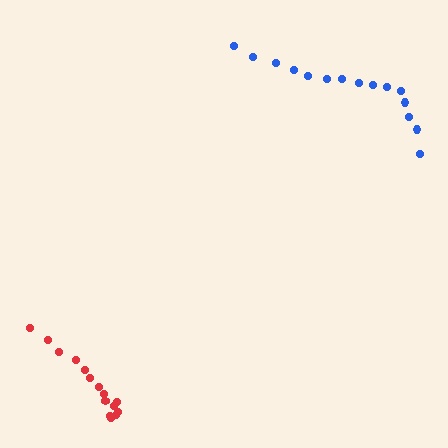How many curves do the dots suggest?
There are 2 distinct paths.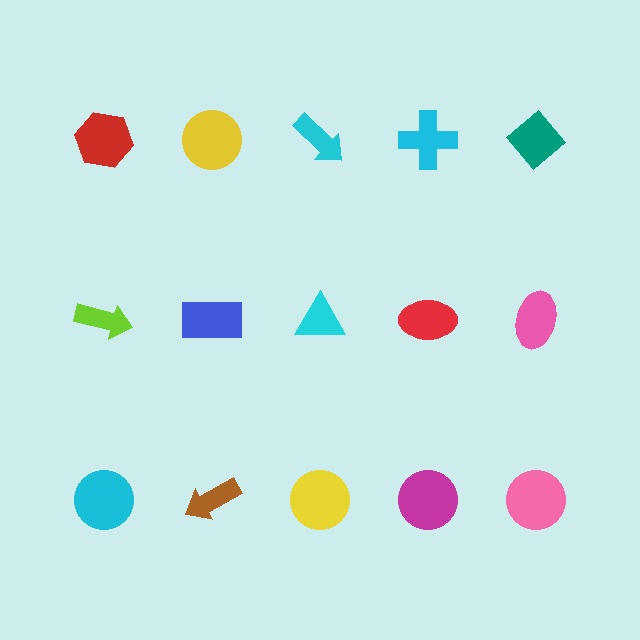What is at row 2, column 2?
A blue rectangle.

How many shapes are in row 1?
5 shapes.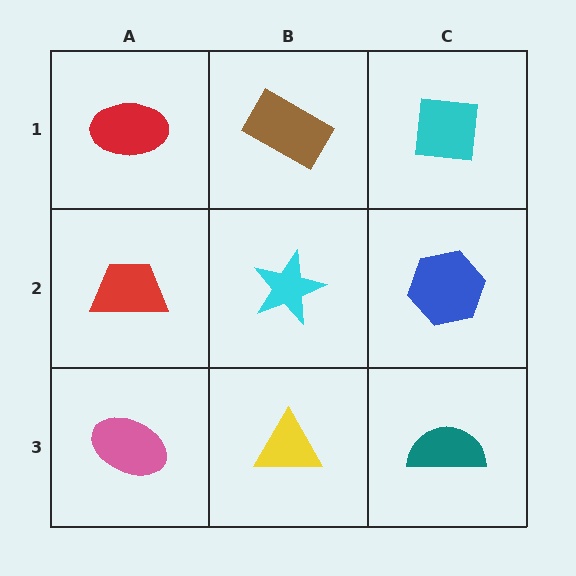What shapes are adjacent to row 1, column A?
A red trapezoid (row 2, column A), a brown rectangle (row 1, column B).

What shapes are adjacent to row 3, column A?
A red trapezoid (row 2, column A), a yellow triangle (row 3, column B).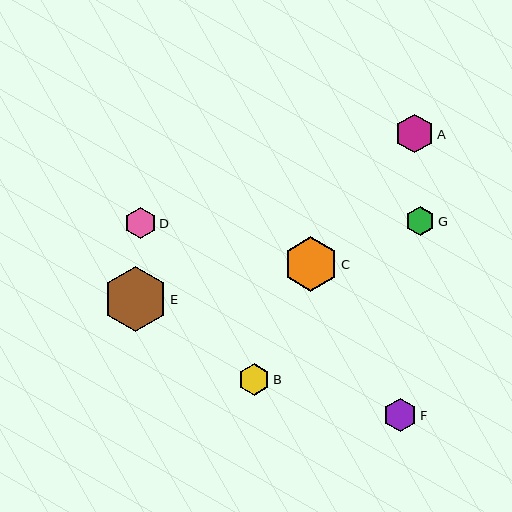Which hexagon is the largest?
Hexagon E is the largest with a size of approximately 64 pixels.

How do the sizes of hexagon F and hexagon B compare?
Hexagon F and hexagon B are approximately the same size.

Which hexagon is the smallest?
Hexagon G is the smallest with a size of approximately 30 pixels.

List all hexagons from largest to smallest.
From largest to smallest: E, C, A, F, D, B, G.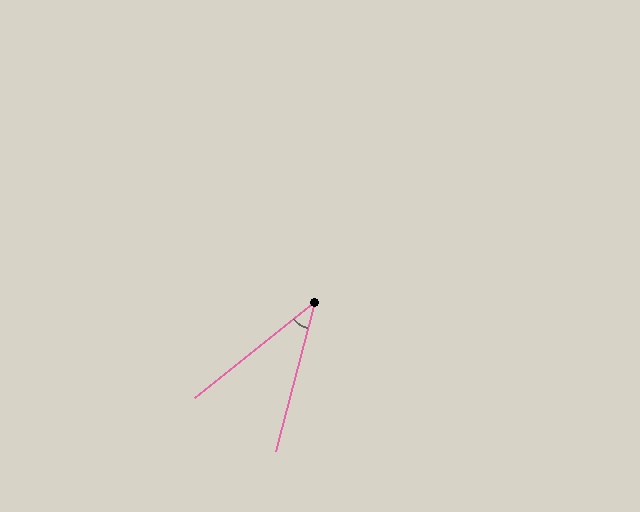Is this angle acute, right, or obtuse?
It is acute.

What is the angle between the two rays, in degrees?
Approximately 37 degrees.